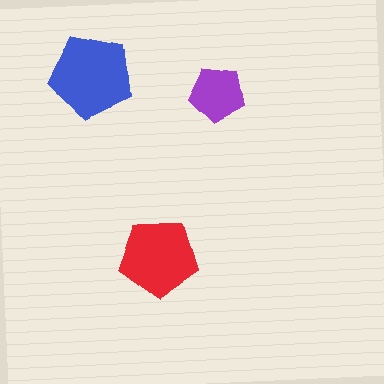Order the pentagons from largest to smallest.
the blue one, the red one, the purple one.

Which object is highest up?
The blue pentagon is topmost.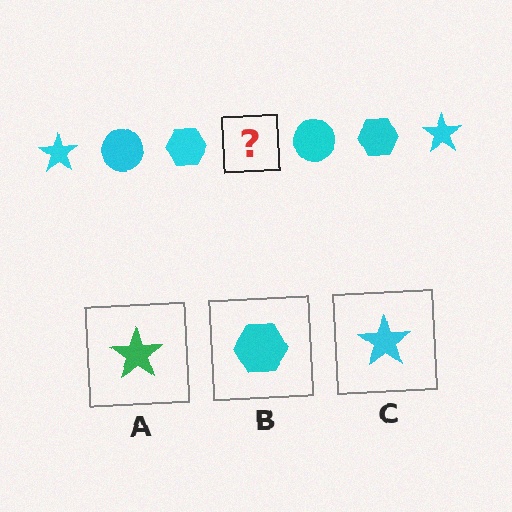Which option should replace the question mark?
Option C.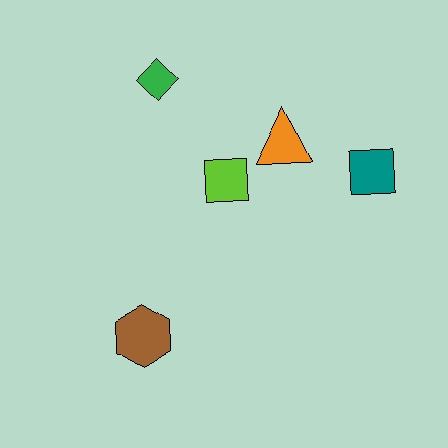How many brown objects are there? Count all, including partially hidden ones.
There is 1 brown object.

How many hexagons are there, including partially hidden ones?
There is 1 hexagon.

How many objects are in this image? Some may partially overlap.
There are 5 objects.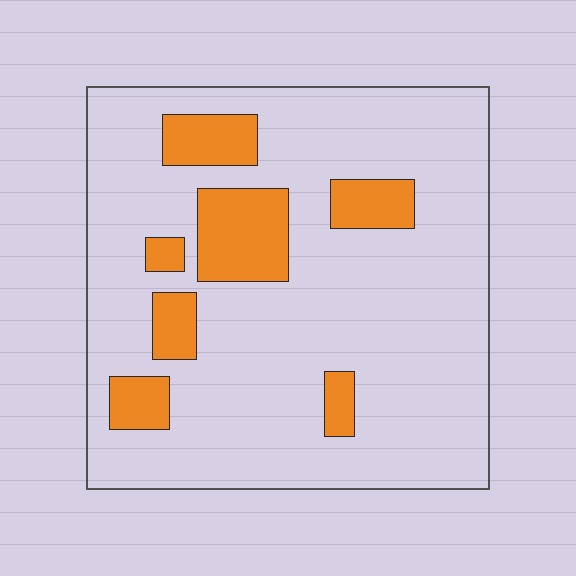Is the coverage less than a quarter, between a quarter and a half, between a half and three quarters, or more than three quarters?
Less than a quarter.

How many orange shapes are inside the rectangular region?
7.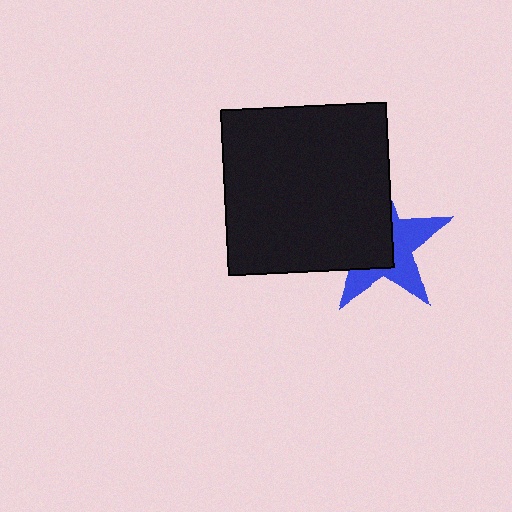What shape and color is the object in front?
The object in front is a black square.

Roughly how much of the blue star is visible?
About half of it is visible (roughly 48%).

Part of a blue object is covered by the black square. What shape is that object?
It is a star.